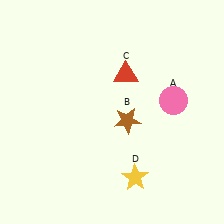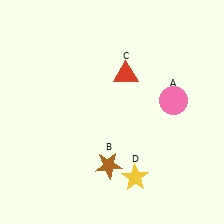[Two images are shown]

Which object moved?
The brown star (B) moved down.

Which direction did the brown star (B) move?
The brown star (B) moved down.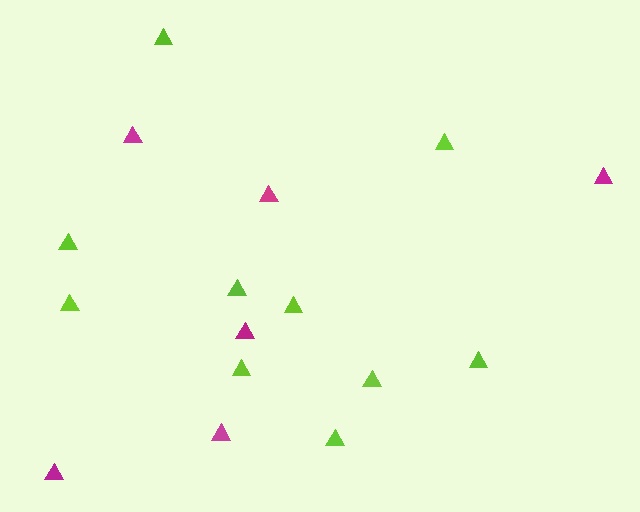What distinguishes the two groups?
There are 2 groups: one group of lime triangles (10) and one group of magenta triangles (6).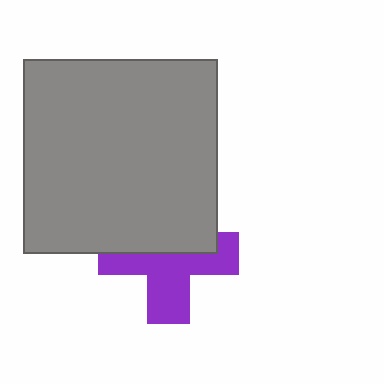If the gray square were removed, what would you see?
You would see the complete purple cross.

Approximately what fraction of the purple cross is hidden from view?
Roughly 45% of the purple cross is hidden behind the gray square.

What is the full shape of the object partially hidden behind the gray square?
The partially hidden object is a purple cross.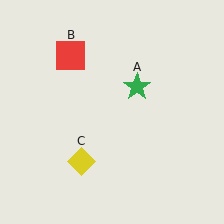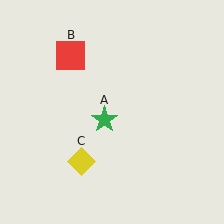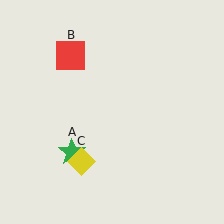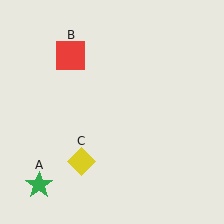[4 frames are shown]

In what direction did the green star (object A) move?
The green star (object A) moved down and to the left.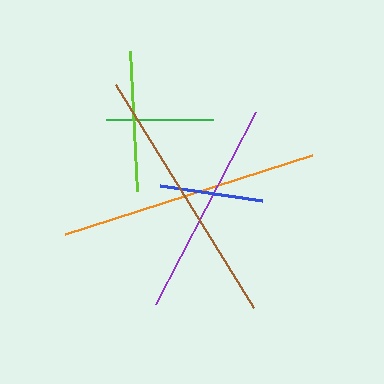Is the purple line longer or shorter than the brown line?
The brown line is longer than the purple line.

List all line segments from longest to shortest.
From longest to shortest: brown, orange, purple, lime, green, blue.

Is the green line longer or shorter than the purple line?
The purple line is longer than the green line.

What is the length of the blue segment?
The blue segment is approximately 103 pixels long.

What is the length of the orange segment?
The orange segment is approximately 259 pixels long.